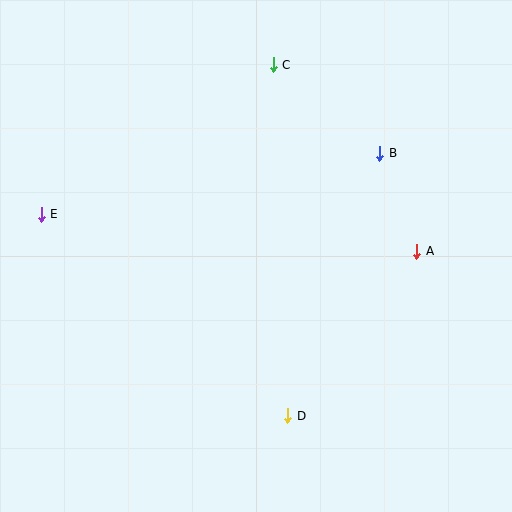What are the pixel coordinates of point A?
Point A is at (417, 251).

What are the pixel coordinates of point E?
Point E is at (41, 214).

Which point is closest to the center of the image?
Point B at (380, 153) is closest to the center.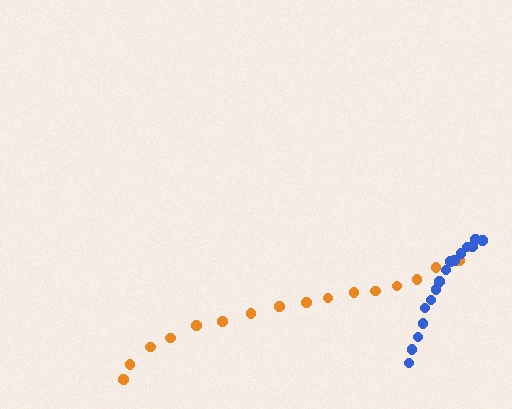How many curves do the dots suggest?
There are 2 distinct paths.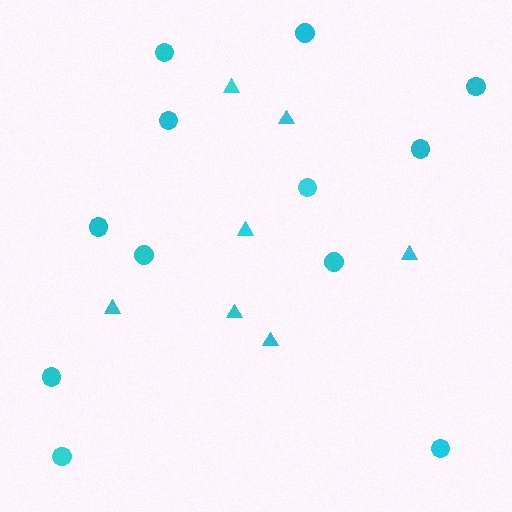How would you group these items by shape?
There are 2 groups: one group of triangles (7) and one group of circles (12).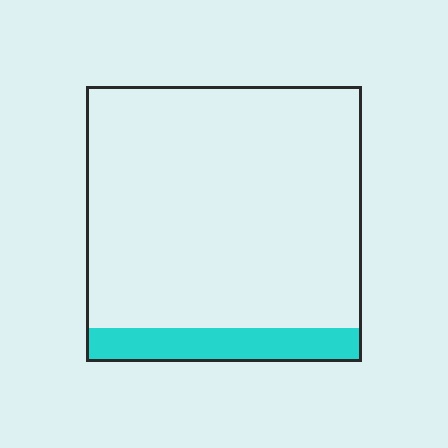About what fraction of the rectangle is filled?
About one eighth (1/8).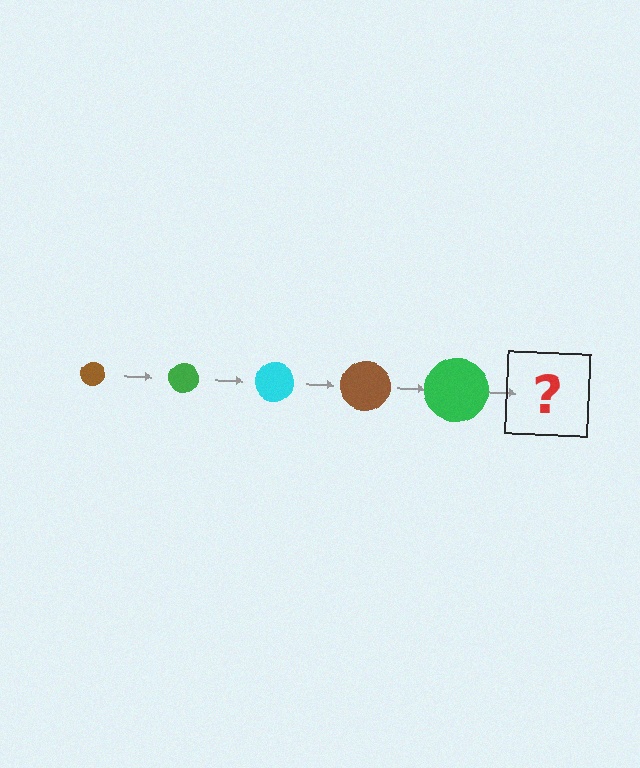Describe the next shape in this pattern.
It should be a cyan circle, larger than the previous one.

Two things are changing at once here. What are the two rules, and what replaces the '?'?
The two rules are that the circle grows larger each step and the color cycles through brown, green, and cyan. The '?' should be a cyan circle, larger than the previous one.